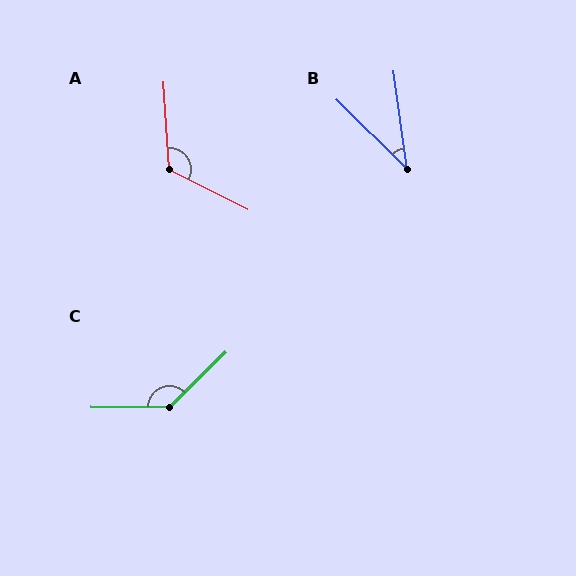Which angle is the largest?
C, at approximately 135 degrees.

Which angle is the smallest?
B, at approximately 37 degrees.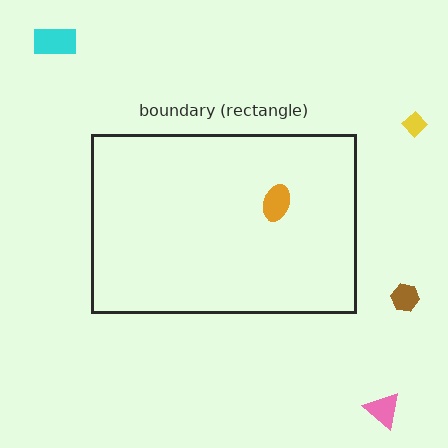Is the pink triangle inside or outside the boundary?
Outside.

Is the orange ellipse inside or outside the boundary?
Inside.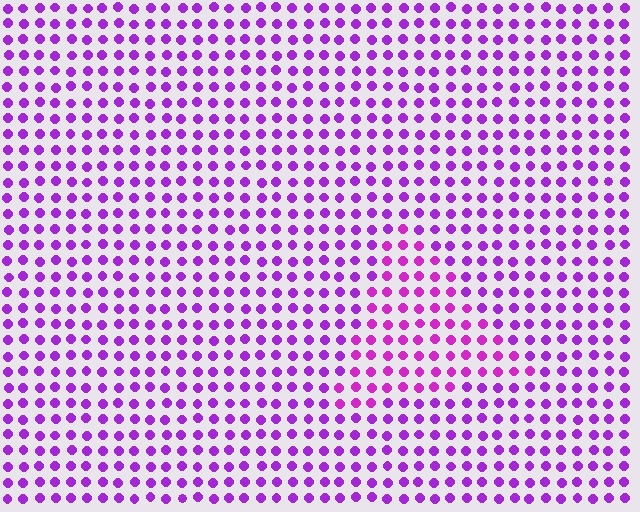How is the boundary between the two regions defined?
The boundary is defined purely by a slight shift in hue (about 21 degrees). Spacing, size, and orientation are identical on both sides.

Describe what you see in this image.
The image is filled with small purple elements in a uniform arrangement. A triangle-shaped region is visible where the elements are tinted to a slightly different hue, forming a subtle color boundary.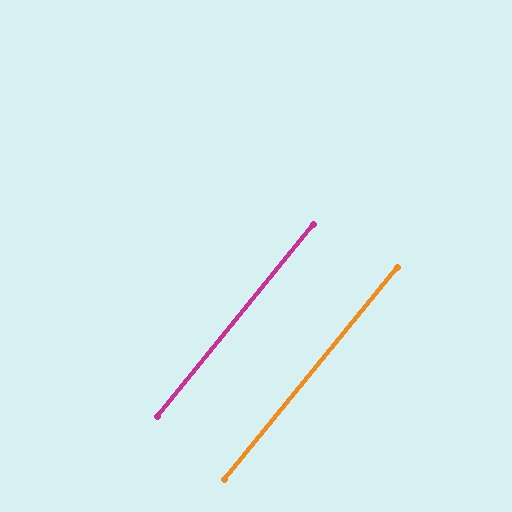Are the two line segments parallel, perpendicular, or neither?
Parallel — their directions differ by only 0.2°.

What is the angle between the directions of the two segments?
Approximately 0 degrees.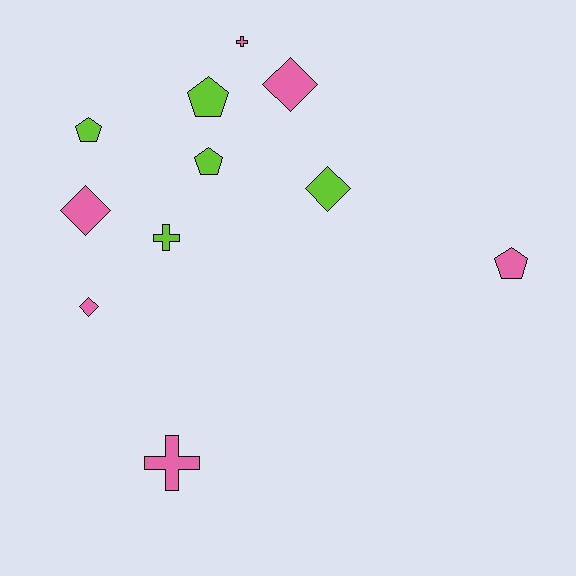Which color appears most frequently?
Pink, with 6 objects.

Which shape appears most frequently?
Pentagon, with 4 objects.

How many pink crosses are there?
There are 2 pink crosses.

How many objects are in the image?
There are 11 objects.